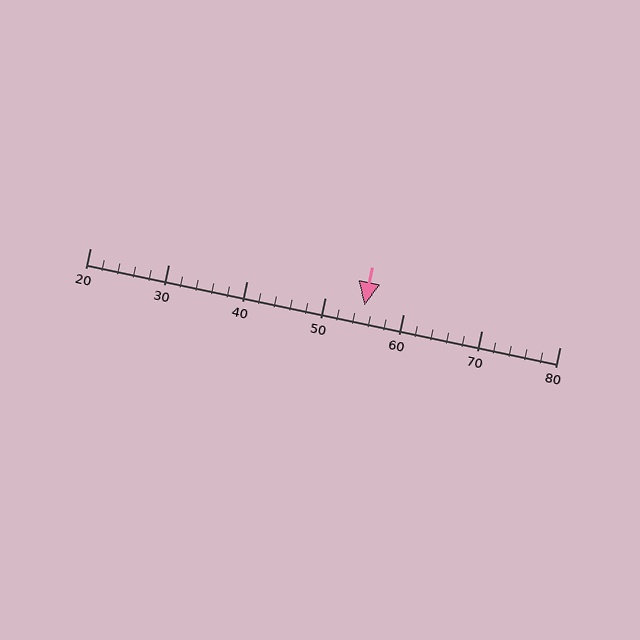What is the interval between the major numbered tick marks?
The major tick marks are spaced 10 units apart.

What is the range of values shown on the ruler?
The ruler shows values from 20 to 80.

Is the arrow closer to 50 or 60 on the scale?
The arrow is closer to 60.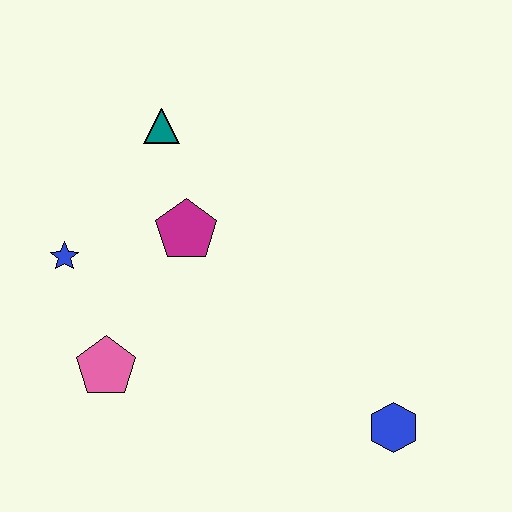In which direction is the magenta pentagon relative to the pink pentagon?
The magenta pentagon is above the pink pentagon.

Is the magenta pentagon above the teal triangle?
No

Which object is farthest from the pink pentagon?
The blue hexagon is farthest from the pink pentagon.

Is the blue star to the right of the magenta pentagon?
No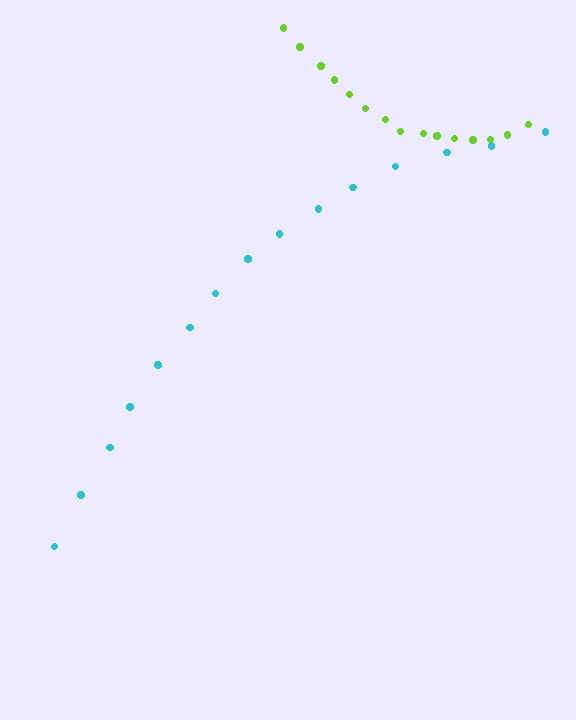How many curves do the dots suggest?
There are 2 distinct paths.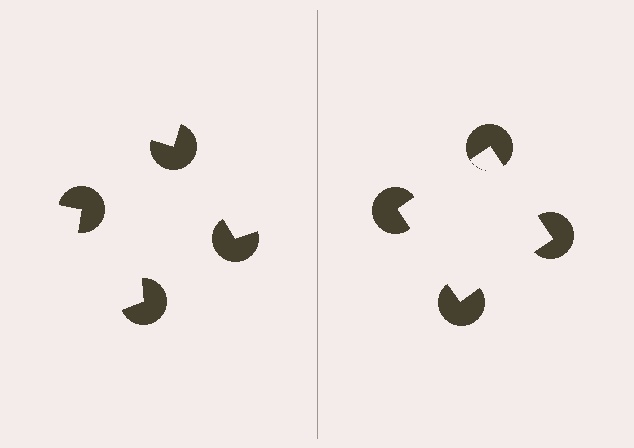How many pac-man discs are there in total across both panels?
8 — 4 on each side.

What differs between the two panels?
The pac-man discs are positioned identically on both sides; only the wedge orientations differ. On the right they align to a square; on the left they are misaligned.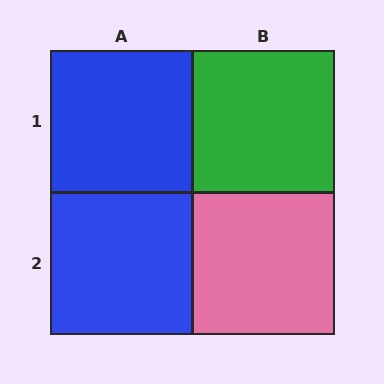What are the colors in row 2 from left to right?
Blue, pink.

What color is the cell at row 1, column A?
Blue.